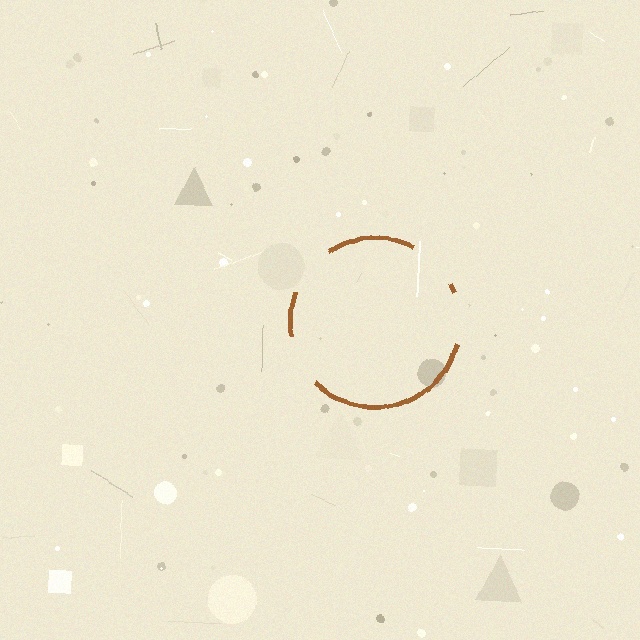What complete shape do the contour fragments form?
The contour fragments form a circle.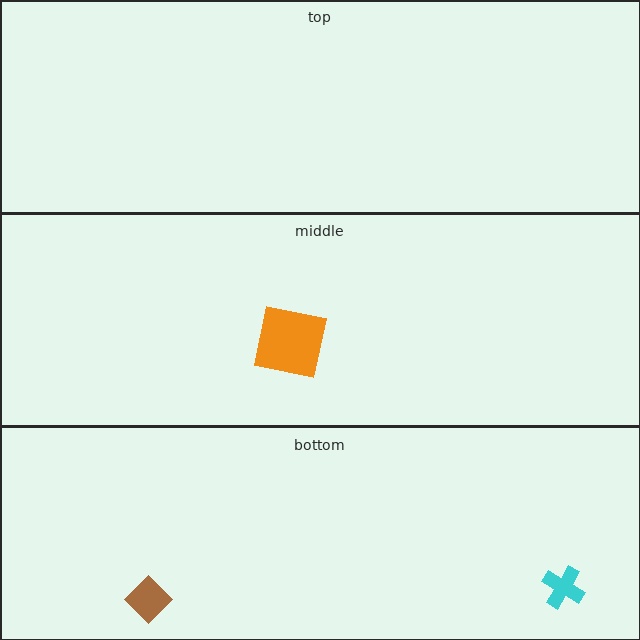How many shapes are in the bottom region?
2.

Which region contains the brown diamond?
The bottom region.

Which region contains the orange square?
The middle region.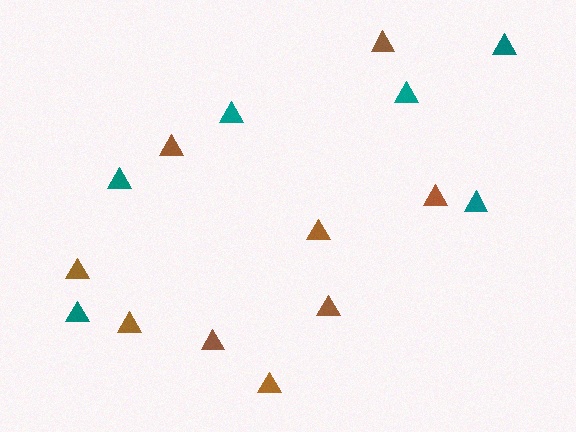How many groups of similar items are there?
There are 2 groups: one group of brown triangles (9) and one group of teal triangles (6).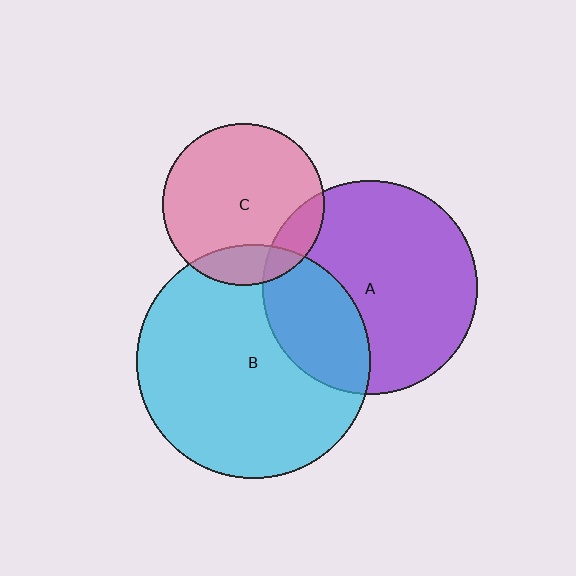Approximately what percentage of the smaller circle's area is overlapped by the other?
Approximately 15%.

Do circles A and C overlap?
Yes.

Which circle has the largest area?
Circle B (cyan).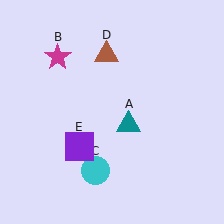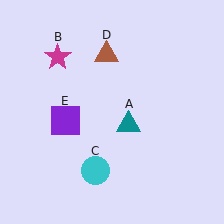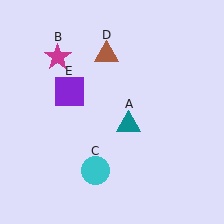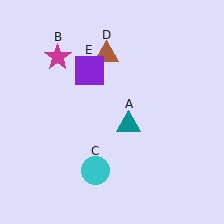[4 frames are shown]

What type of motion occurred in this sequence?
The purple square (object E) rotated clockwise around the center of the scene.